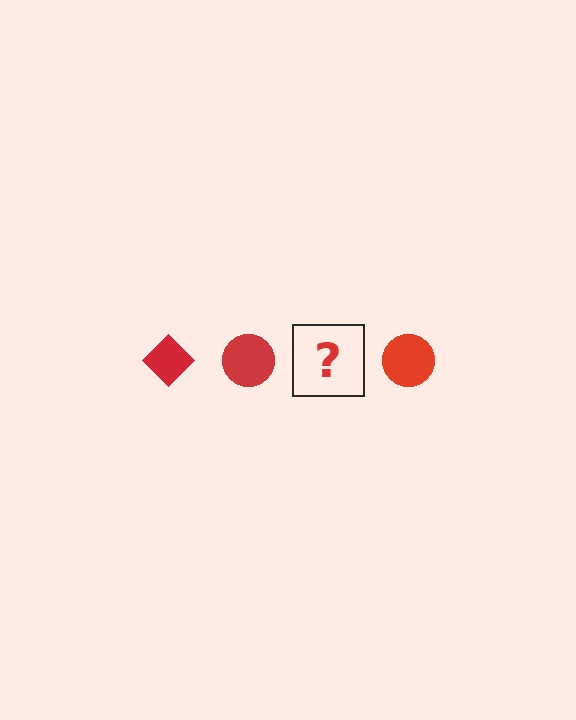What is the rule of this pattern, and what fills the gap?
The rule is that the pattern cycles through diamond, circle shapes in red. The gap should be filled with a red diamond.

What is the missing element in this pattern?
The missing element is a red diamond.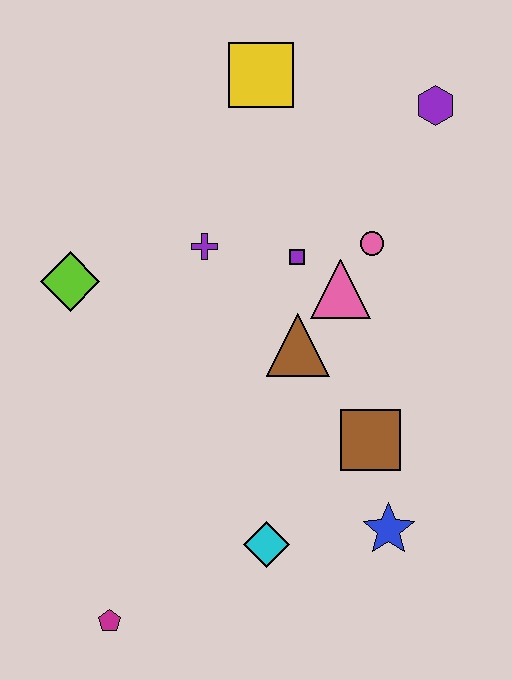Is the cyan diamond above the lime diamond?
No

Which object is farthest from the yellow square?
The magenta pentagon is farthest from the yellow square.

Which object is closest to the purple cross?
The purple square is closest to the purple cross.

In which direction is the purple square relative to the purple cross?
The purple square is to the right of the purple cross.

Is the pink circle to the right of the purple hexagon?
No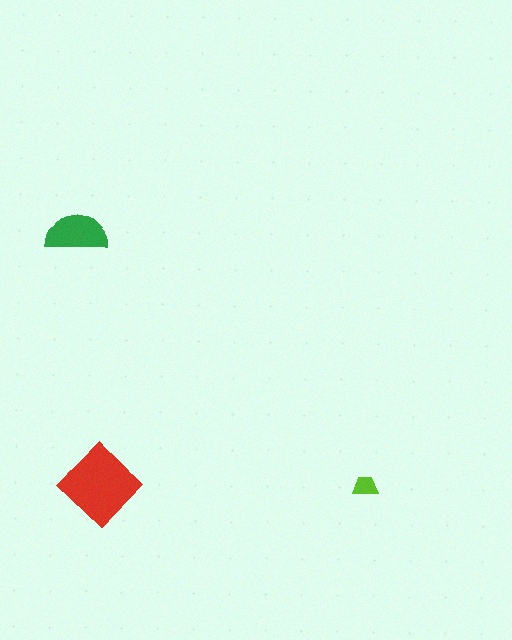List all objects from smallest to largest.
The lime trapezoid, the green semicircle, the red diamond.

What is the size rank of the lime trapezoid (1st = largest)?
3rd.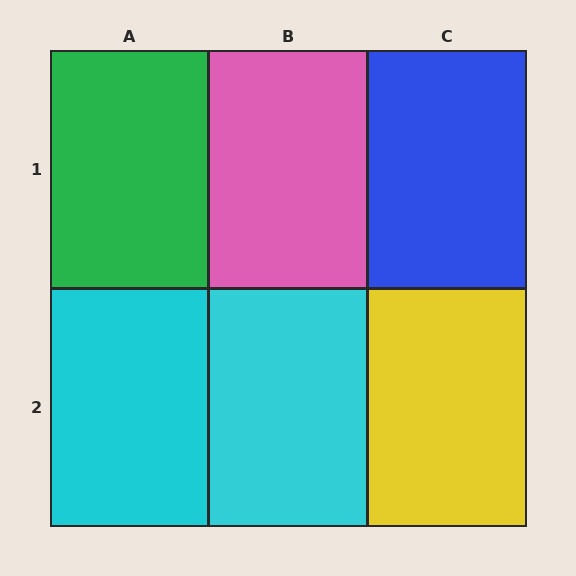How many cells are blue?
1 cell is blue.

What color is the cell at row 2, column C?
Yellow.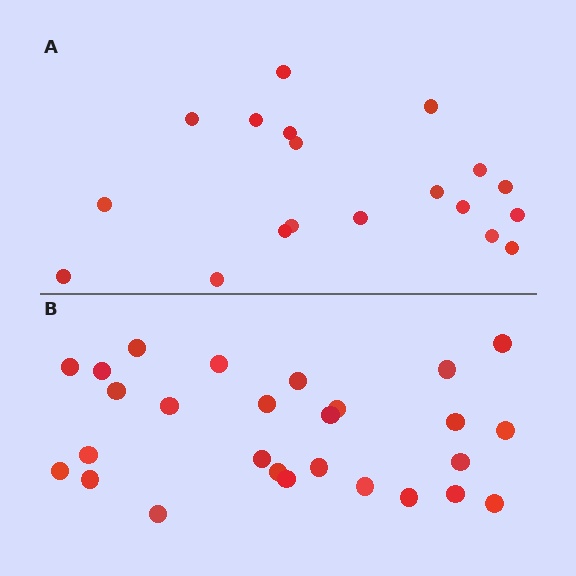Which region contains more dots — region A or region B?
Region B (the bottom region) has more dots.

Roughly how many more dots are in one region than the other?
Region B has roughly 8 or so more dots than region A.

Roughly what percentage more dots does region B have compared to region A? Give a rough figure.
About 40% more.